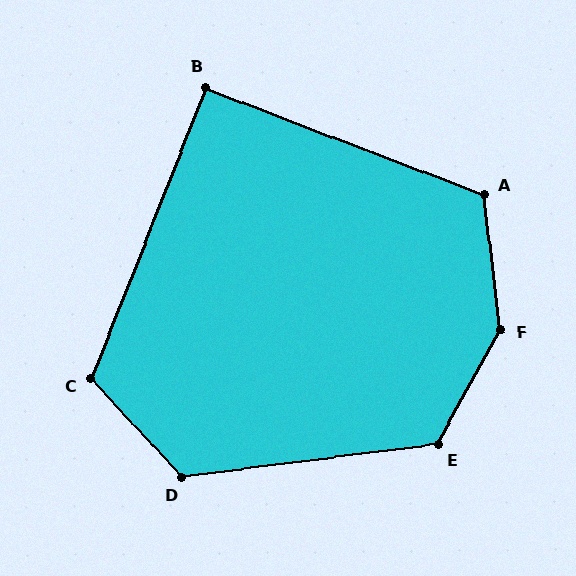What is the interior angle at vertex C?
Approximately 116 degrees (obtuse).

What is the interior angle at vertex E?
Approximately 126 degrees (obtuse).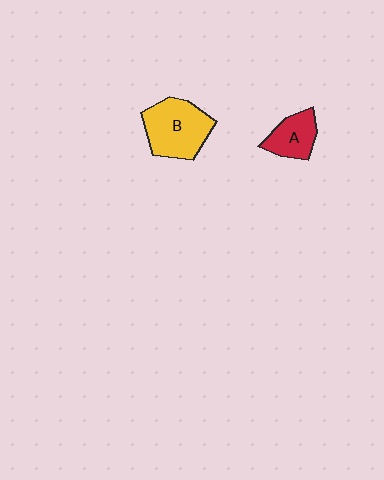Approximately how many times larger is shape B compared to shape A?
Approximately 1.7 times.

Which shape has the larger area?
Shape B (yellow).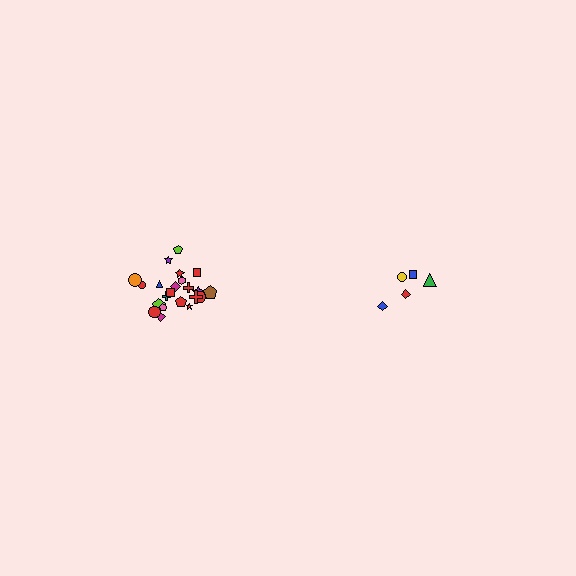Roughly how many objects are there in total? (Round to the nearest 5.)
Roughly 25 objects in total.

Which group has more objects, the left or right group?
The left group.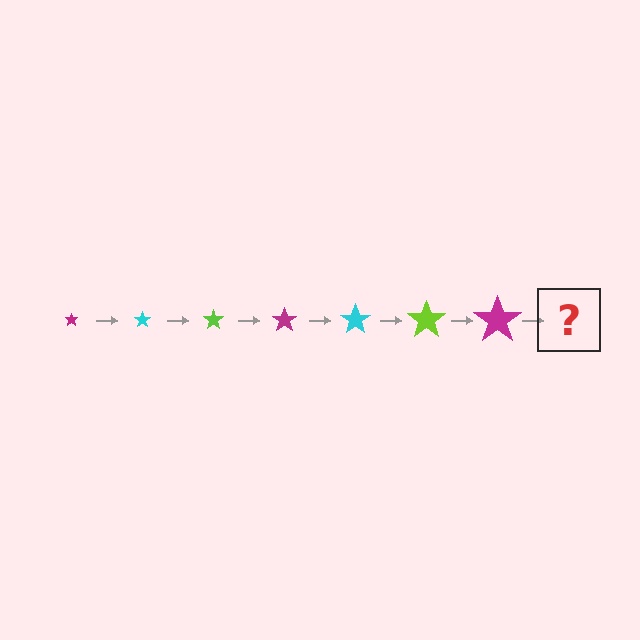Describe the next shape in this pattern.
It should be a cyan star, larger than the previous one.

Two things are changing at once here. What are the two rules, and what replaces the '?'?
The two rules are that the star grows larger each step and the color cycles through magenta, cyan, and lime. The '?' should be a cyan star, larger than the previous one.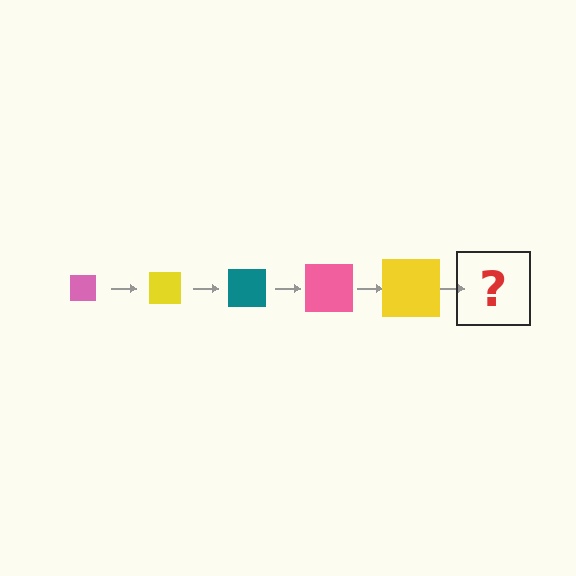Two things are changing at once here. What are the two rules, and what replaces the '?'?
The two rules are that the square grows larger each step and the color cycles through pink, yellow, and teal. The '?' should be a teal square, larger than the previous one.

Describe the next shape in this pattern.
It should be a teal square, larger than the previous one.